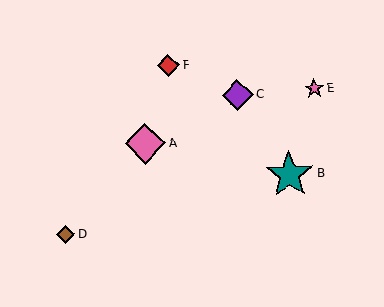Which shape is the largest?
The teal star (labeled B) is the largest.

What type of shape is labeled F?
Shape F is a red diamond.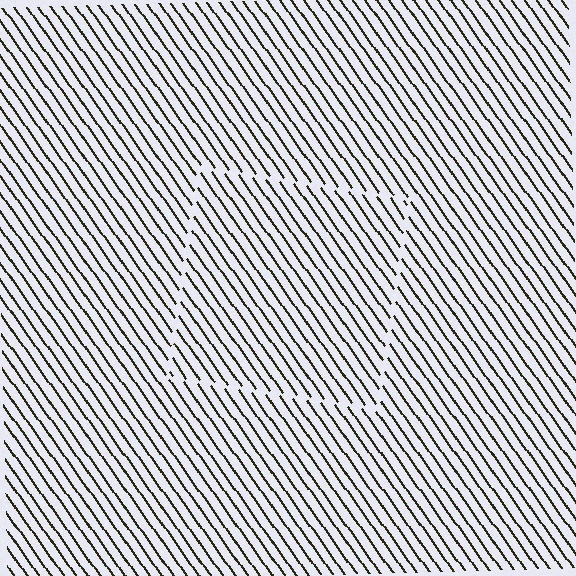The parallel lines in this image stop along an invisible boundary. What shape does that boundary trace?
An illusory square. The interior of the shape contains the same grating, shifted by half a period — the contour is defined by the phase discontinuity where line-ends from the inner and outer gratings abut.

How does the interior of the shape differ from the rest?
The interior of the shape contains the same grating, shifted by half a period — the contour is defined by the phase discontinuity where line-ends from the inner and outer gratings abut.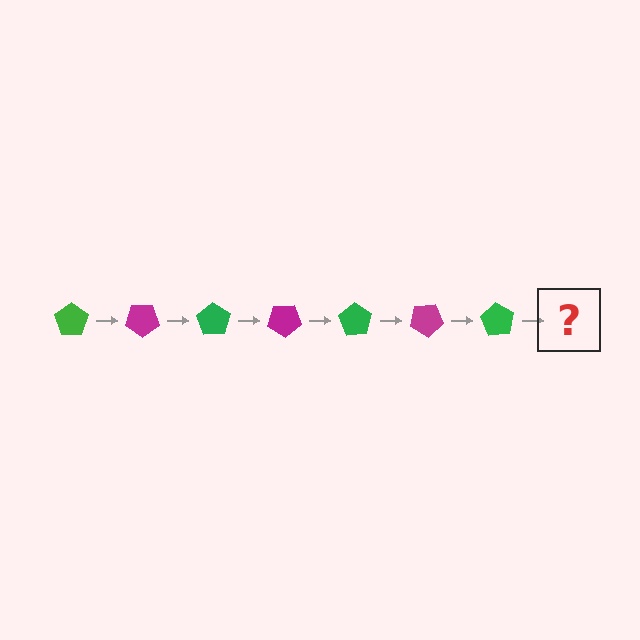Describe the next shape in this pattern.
It should be a magenta pentagon, rotated 245 degrees from the start.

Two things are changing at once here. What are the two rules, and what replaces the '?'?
The two rules are that it rotates 35 degrees each step and the color cycles through green and magenta. The '?' should be a magenta pentagon, rotated 245 degrees from the start.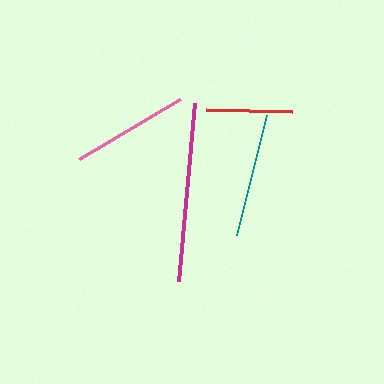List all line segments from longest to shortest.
From longest to shortest: magenta, teal, pink, red.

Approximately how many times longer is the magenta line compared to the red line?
The magenta line is approximately 2.1 times the length of the red line.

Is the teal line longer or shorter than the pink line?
The teal line is longer than the pink line.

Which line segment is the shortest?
The red line is the shortest at approximately 86 pixels.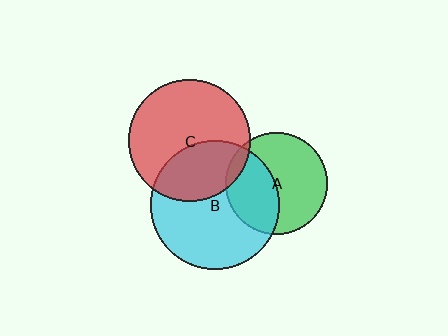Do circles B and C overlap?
Yes.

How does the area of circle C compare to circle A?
Approximately 1.4 times.